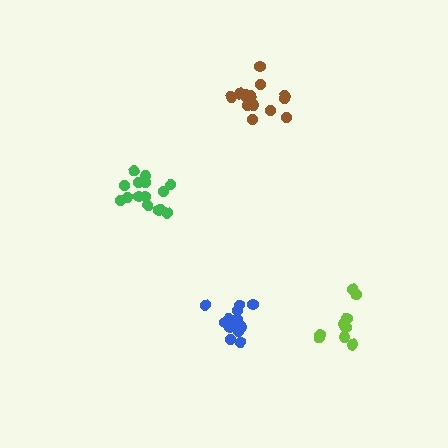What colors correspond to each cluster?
The clusters are colored: green, blue, lime, brown.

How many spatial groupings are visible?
There are 4 spatial groupings.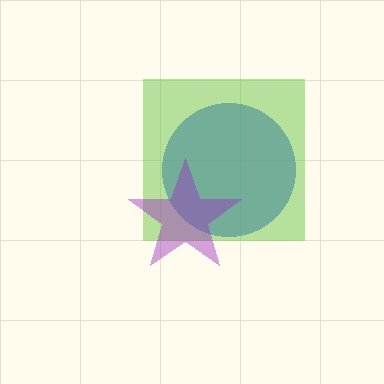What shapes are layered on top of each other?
The layered shapes are: a blue circle, a lime square, a purple star.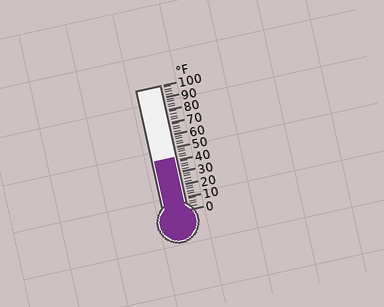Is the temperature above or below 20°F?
The temperature is above 20°F.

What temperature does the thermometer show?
The thermometer shows approximately 42°F.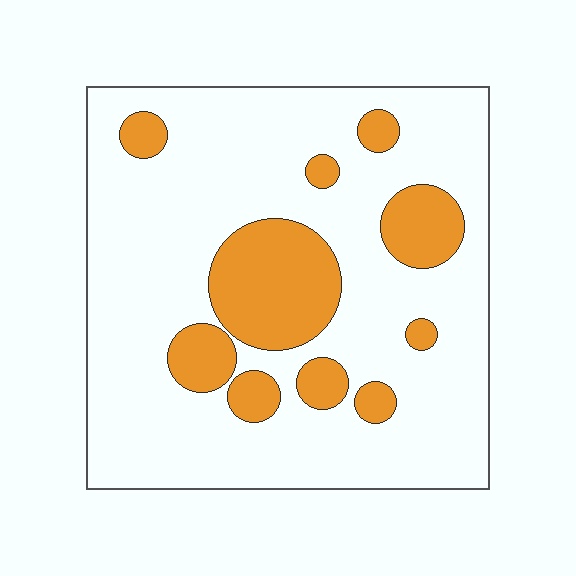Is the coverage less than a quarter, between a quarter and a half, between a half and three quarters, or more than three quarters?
Less than a quarter.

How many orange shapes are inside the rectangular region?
10.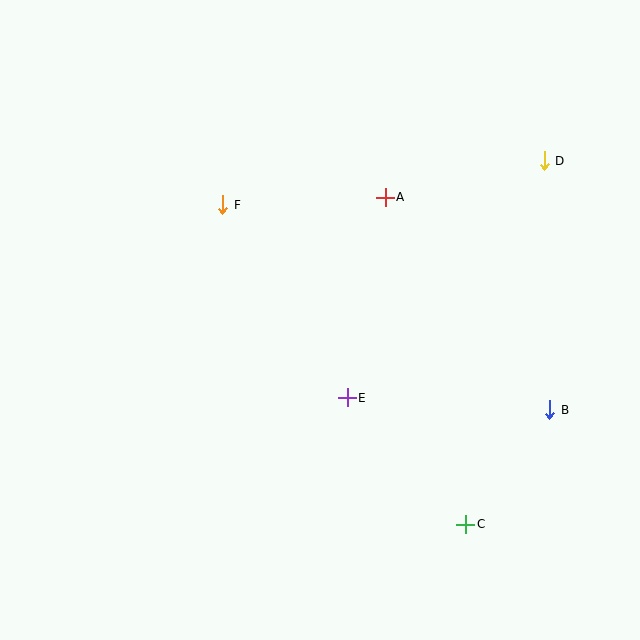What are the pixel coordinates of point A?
Point A is at (385, 197).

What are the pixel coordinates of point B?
Point B is at (550, 410).